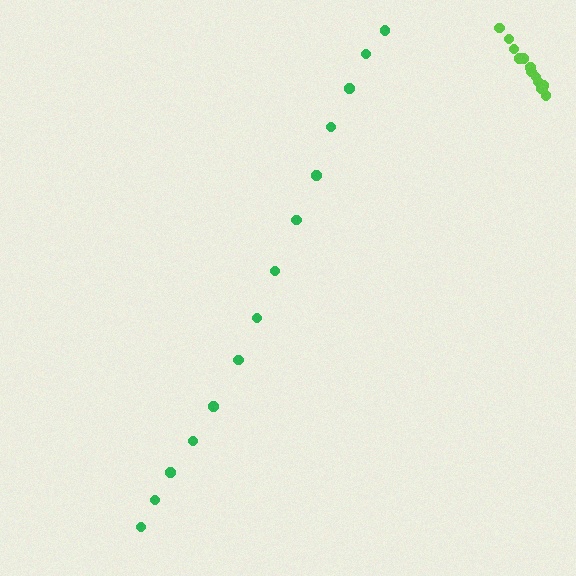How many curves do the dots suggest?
There are 2 distinct paths.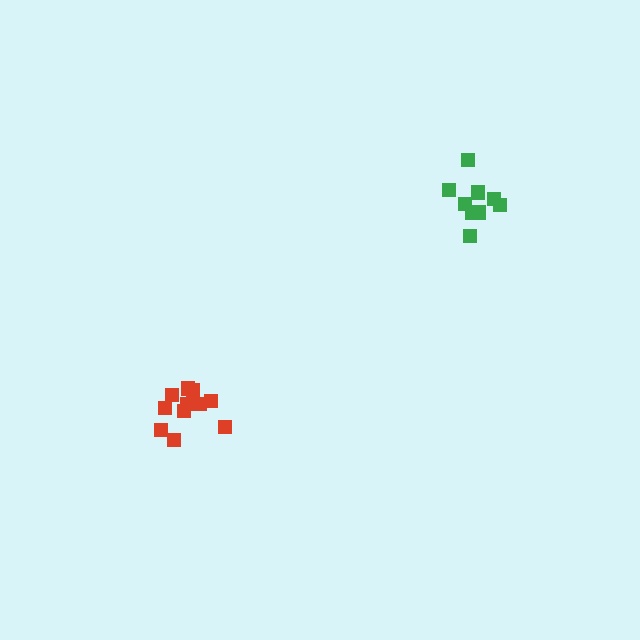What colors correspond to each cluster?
The clusters are colored: red, green.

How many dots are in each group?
Group 1: 11 dots, Group 2: 9 dots (20 total).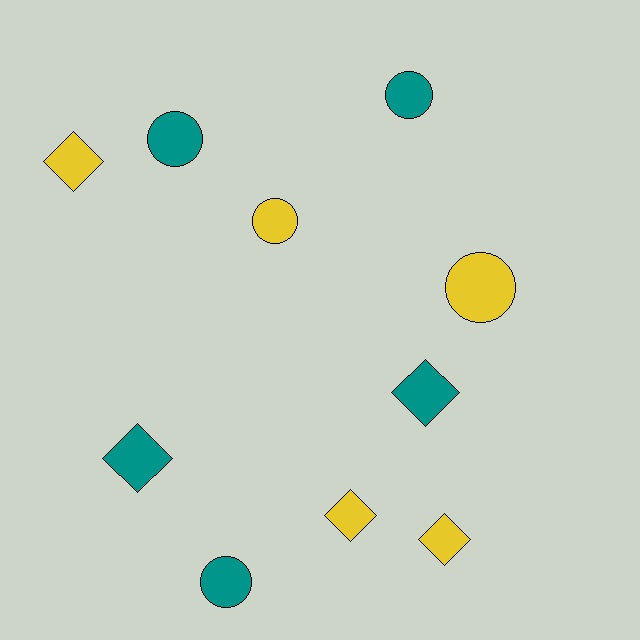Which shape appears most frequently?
Diamond, with 5 objects.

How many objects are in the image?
There are 10 objects.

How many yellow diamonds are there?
There are 3 yellow diamonds.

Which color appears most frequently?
Yellow, with 5 objects.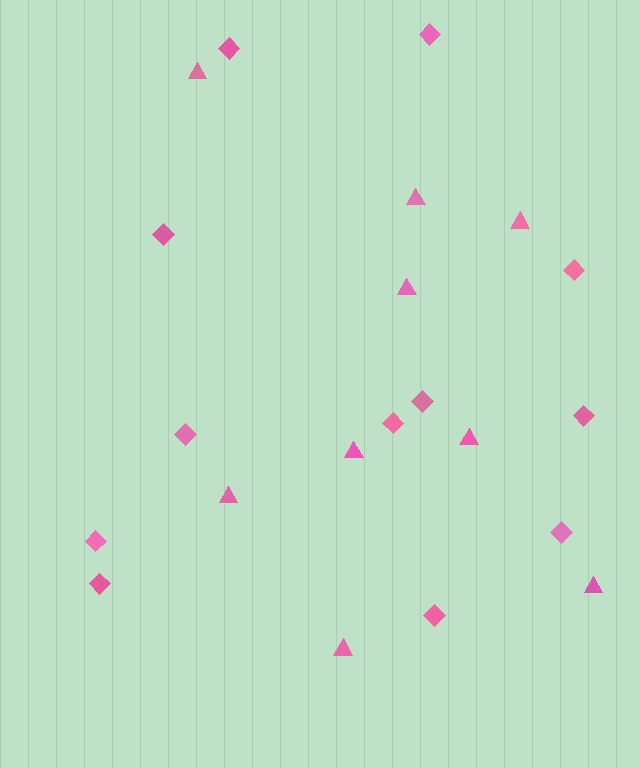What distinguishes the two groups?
There are 2 groups: one group of diamonds (12) and one group of triangles (9).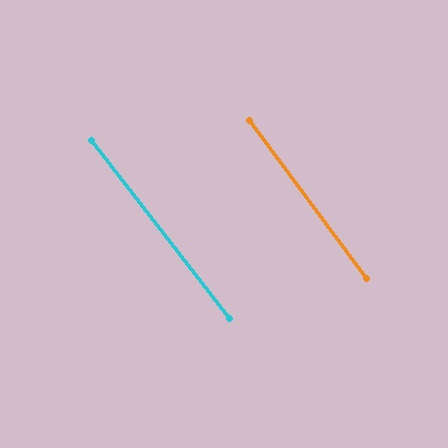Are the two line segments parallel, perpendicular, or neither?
Parallel — their directions differ by only 1.1°.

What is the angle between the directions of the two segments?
Approximately 1 degree.